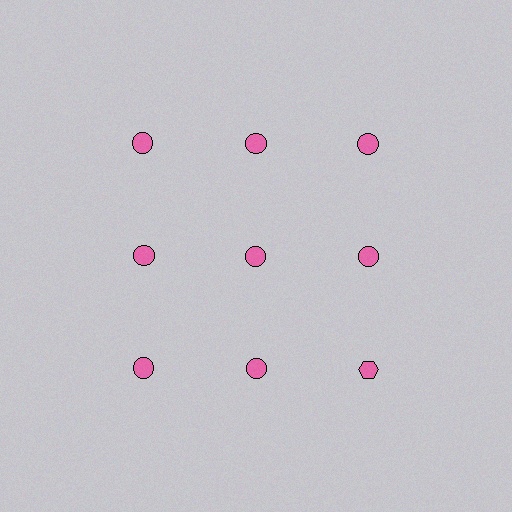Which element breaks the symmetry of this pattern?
The pink hexagon in the third row, center column breaks the symmetry. All other shapes are pink circles.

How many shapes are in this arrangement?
There are 9 shapes arranged in a grid pattern.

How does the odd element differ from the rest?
It has a different shape: hexagon instead of circle.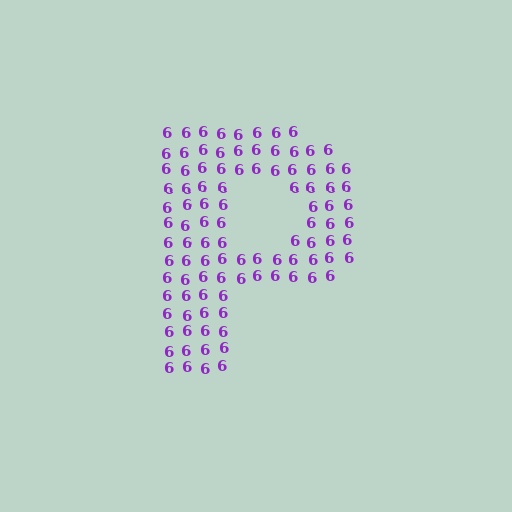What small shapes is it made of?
It is made of small digit 6's.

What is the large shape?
The large shape is the letter P.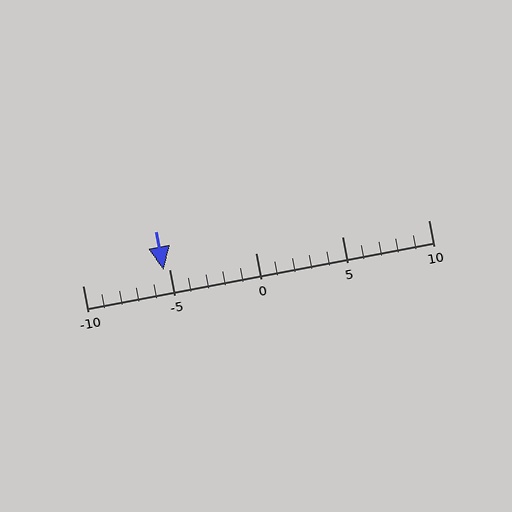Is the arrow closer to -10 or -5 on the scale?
The arrow is closer to -5.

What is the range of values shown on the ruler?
The ruler shows values from -10 to 10.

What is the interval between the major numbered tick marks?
The major tick marks are spaced 5 units apart.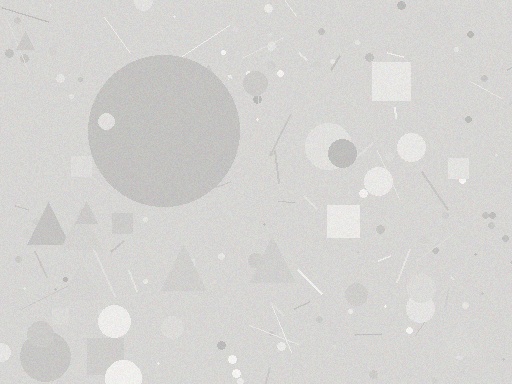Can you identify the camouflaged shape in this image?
The camouflaged shape is a circle.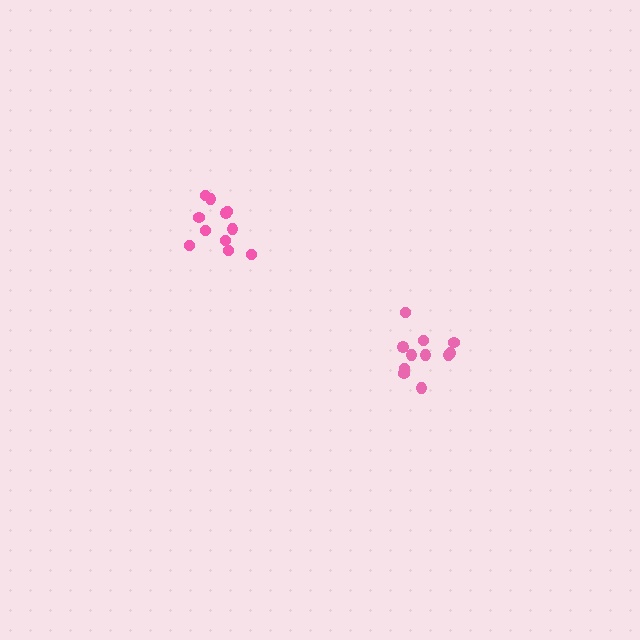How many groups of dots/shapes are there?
There are 2 groups.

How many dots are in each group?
Group 1: 11 dots, Group 2: 11 dots (22 total).